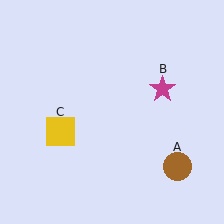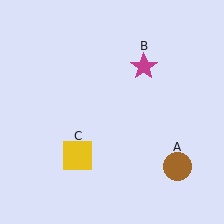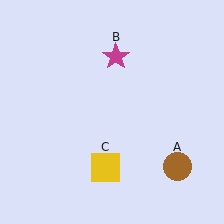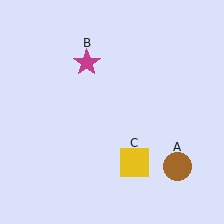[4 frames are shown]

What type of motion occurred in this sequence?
The magenta star (object B), yellow square (object C) rotated counterclockwise around the center of the scene.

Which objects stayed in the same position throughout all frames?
Brown circle (object A) remained stationary.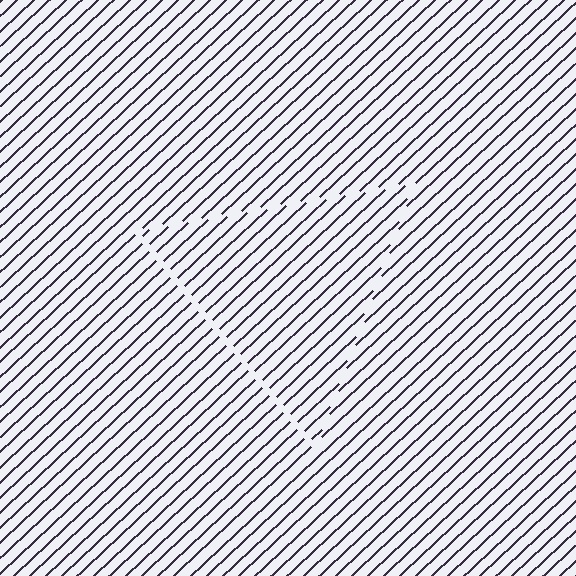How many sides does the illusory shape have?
3 sides — the line-ends trace a triangle.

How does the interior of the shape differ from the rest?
The interior of the shape contains the same grating, shifted by half a period — the contour is defined by the phase discontinuity where line-ends from the inner and outer gratings abut.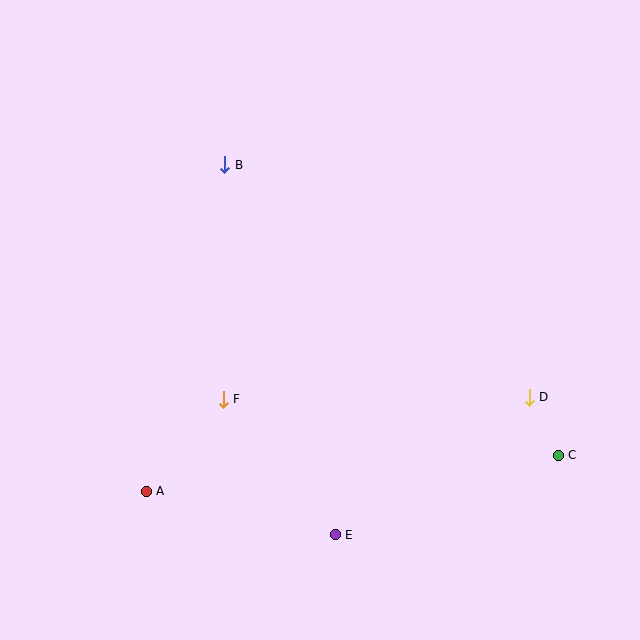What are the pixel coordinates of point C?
Point C is at (558, 455).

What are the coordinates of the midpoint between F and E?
The midpoint between F and E is at (279, 467).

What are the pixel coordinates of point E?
Point E is at (335, 535).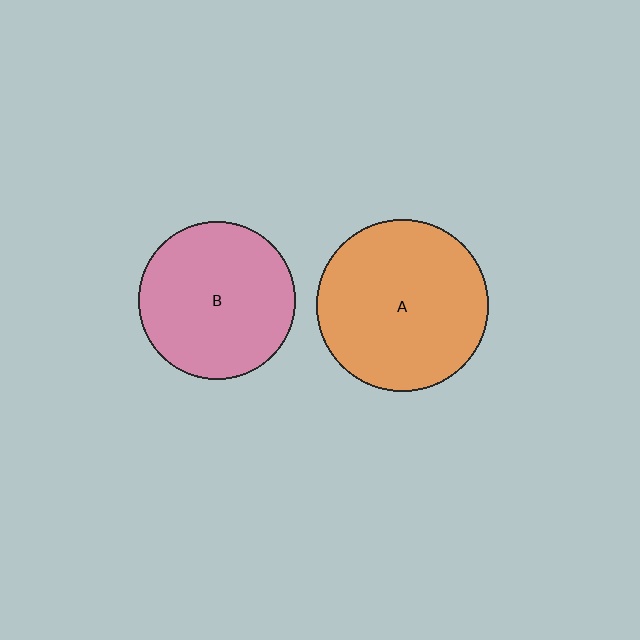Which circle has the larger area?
Circle A (orange).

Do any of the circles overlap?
No, none of the circles overlap.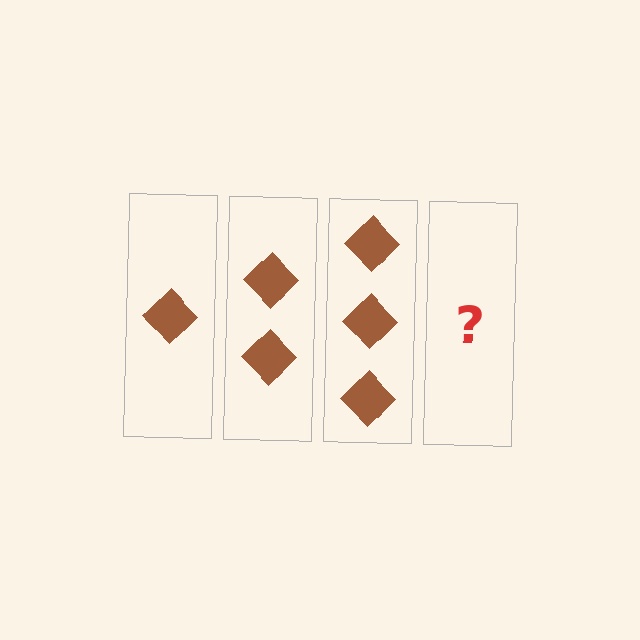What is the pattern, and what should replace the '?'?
The pattern is that each step adds one more diamond. The '?' should be 4 diamonds.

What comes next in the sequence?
The next element should be 4 diamonds.